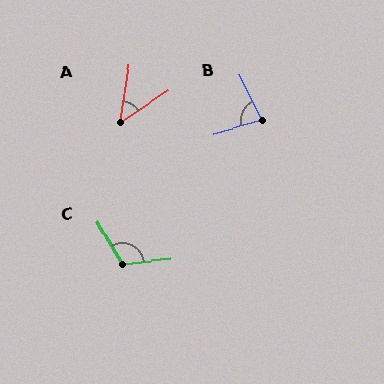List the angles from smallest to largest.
A (48°), B (79°), C (114°).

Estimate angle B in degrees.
Approximately 79 degrees.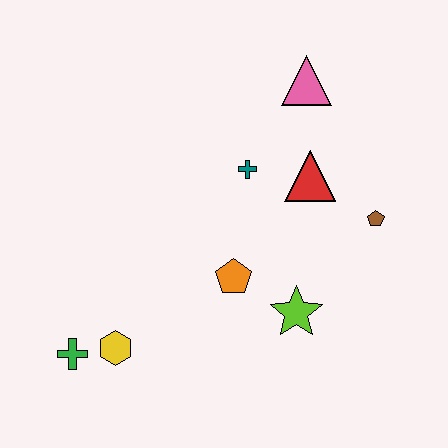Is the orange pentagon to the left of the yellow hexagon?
No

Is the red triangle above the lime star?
Yes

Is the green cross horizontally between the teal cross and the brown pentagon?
No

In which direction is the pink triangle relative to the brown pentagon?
The pink triangle is above the brown pentagon.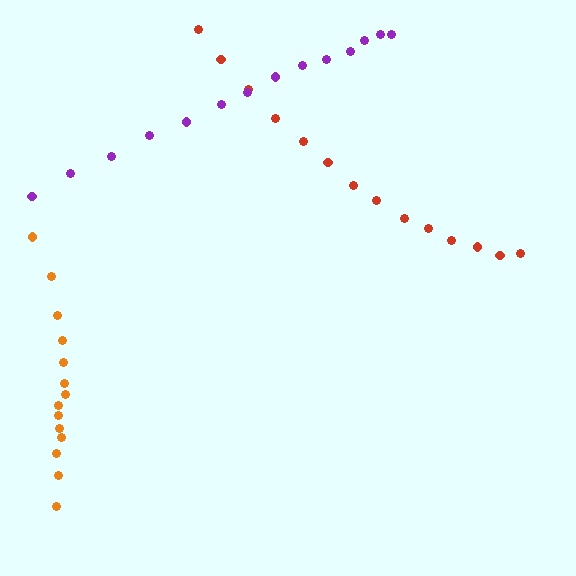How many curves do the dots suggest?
There are 3 distinct paths.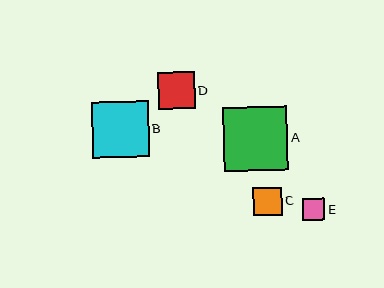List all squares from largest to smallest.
From largest to smallest: A, B, D, C, E.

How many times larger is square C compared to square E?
Square C is approximately 1.3 times the size of square E.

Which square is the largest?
Square A is the largest with a size of approximately 64 pixels.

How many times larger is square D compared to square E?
Square D is approximately 1.7 times the size of square E.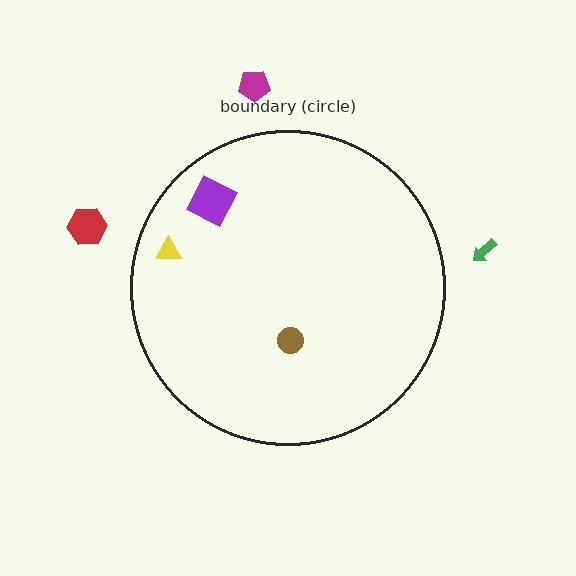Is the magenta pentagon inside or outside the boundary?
Outside.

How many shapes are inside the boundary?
3 inside, 3 outside.